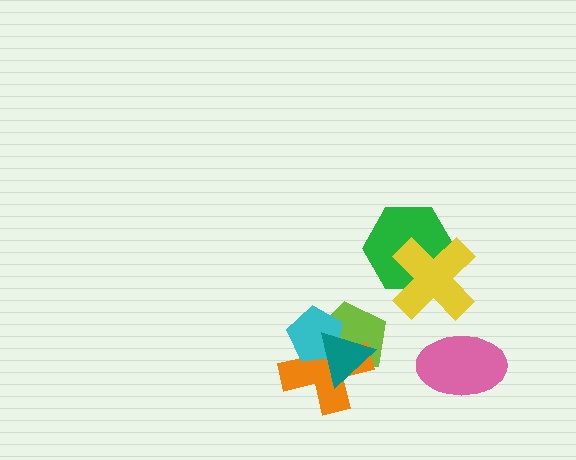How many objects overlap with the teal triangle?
3 objects overlap with the teal triangle.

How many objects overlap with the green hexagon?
1 object overlaps with the green hexagon.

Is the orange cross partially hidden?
Yes, it is partially covered by another shape.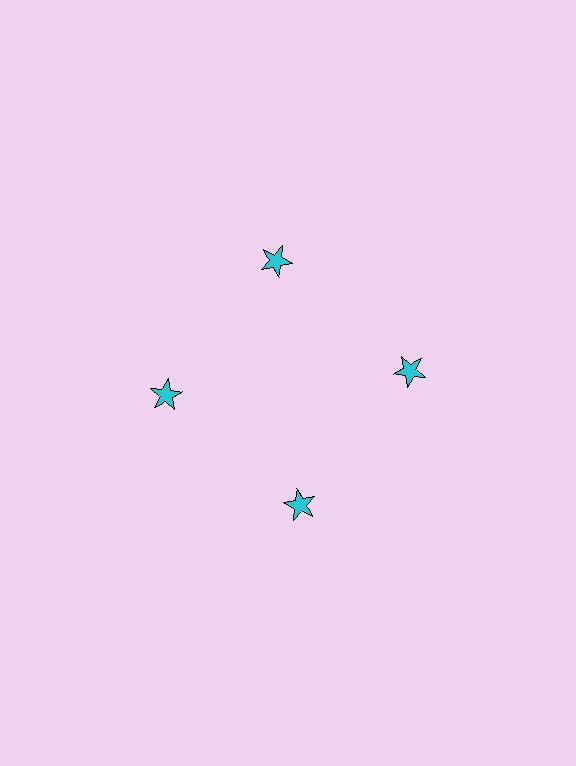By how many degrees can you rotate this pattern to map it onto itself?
The pattern maps onto itself every 90 degrees of rotation.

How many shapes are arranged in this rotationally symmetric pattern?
There are 4 shapes, arranged in 4 groups of 1.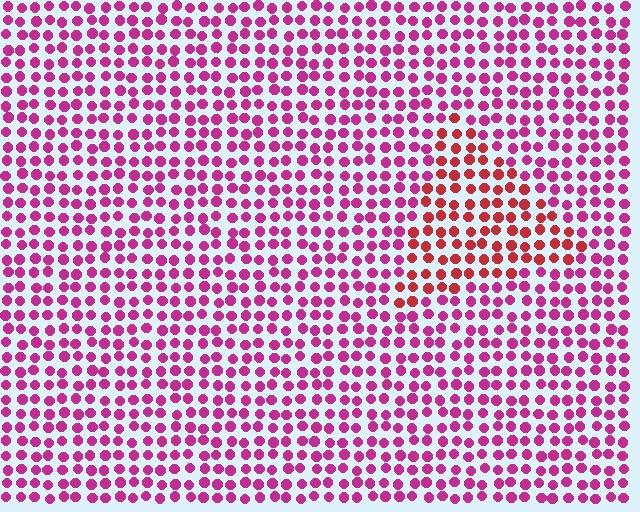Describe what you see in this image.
The image is filled with small magenta elements in a uniform arrangement. A triangle-shaped region is visible where the elements are tinted to a slightly different hue, forming a subtle color boundary.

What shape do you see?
I see a triangle.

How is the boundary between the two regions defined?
The boundary is defined purely by a slight shift in hue (about 36 degrees). Spacing, size, and orientation are identical on both sides.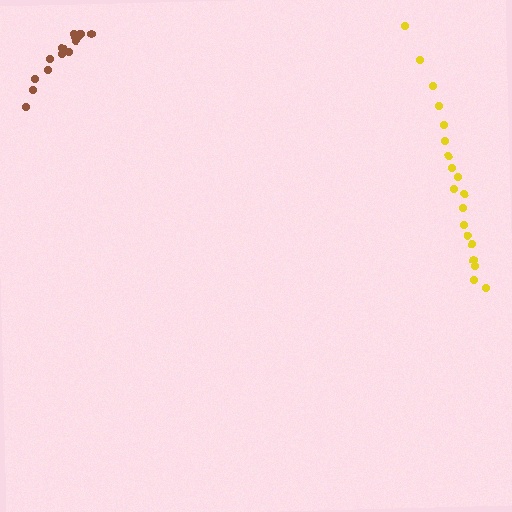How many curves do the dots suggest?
There are 2 distinct paths.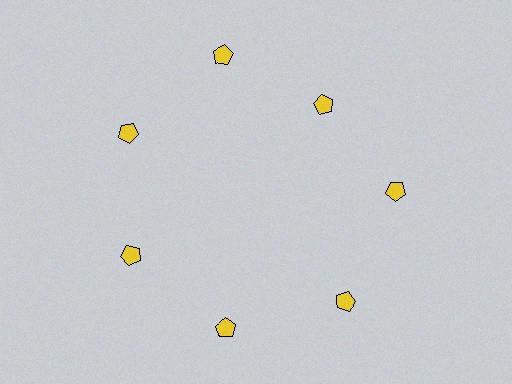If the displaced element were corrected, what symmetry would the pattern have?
It would have 7-fold rotational symmetry — the pattern would map onto itself every 51 degrees.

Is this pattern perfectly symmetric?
No. The 7 yellow pentagons are arranged in a ring, but one element near the 1 o'clock position is pulled inward toward the center, breaking the 7-fold rotational symmetry.